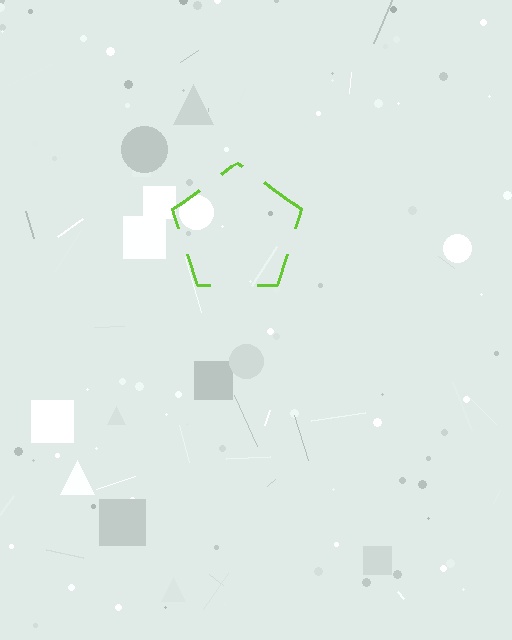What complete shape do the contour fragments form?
The contour fragments form a pentagon.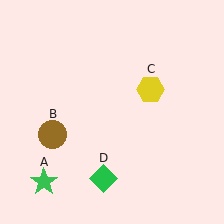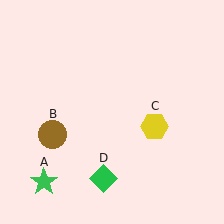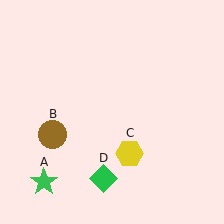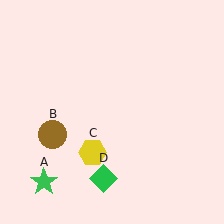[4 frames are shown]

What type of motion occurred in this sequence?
The yellow hexagon (object C) rotated clockwise around the center of the scene.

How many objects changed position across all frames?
1 object changed position: yellow hexagon (object C).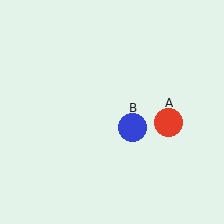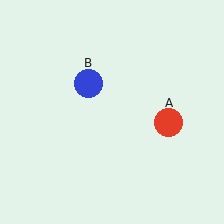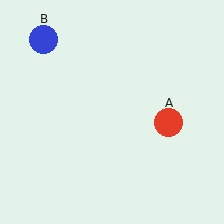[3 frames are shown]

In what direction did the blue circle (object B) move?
The blue circle (object B) moved up and to the left.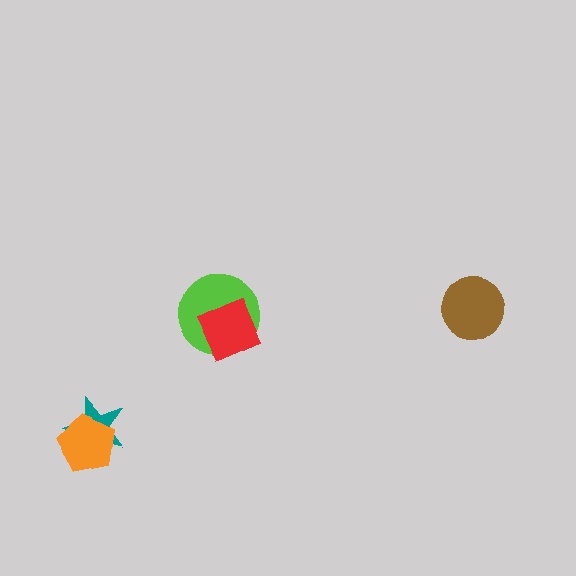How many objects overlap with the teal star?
1 object overlaps with the teal star.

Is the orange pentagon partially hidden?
No, no other shape covers it.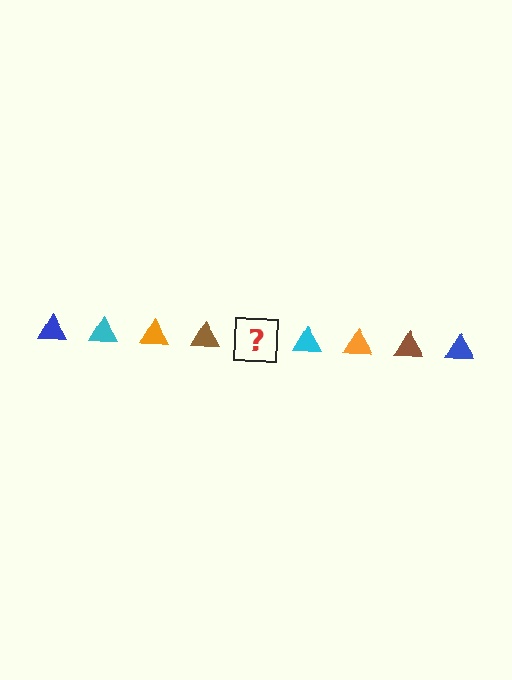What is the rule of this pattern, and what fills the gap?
The rule is that the pattern cycles through blue, cyan, orange, brown triangles. The gap should be filled with a blue triangle.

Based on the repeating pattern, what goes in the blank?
The blank should be a blue triangle.